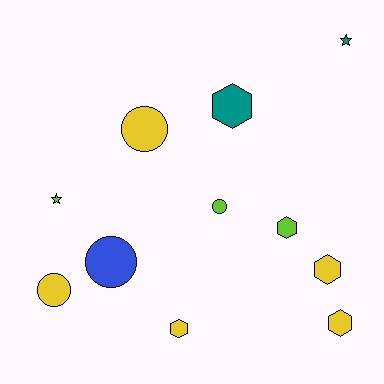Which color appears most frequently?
Yellow, with 5 objects.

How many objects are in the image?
There are 11 objects.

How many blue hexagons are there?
There are no blue hexagons.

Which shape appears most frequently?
Hexagon, with 5 objects.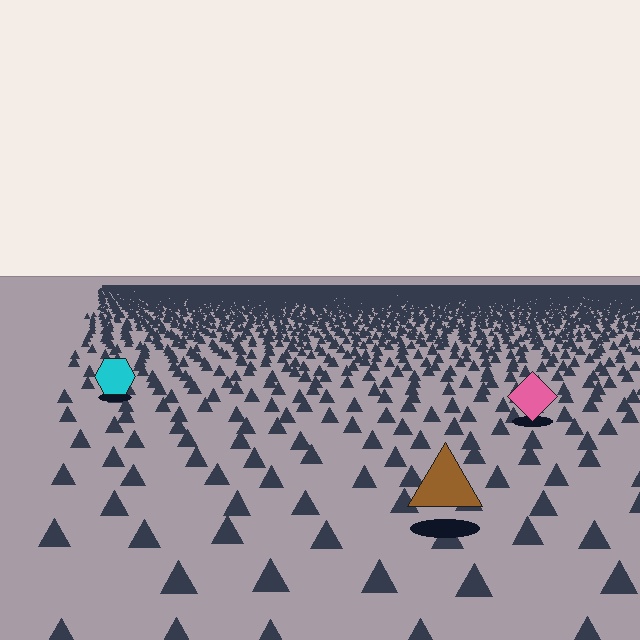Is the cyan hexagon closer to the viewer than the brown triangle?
No. The brown triangle is closer — you can tell from the texture gradient: the ground texture is coarser near it.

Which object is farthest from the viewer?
The cyan hexagon is farthest from the viewer. It appears smaller and the ground texture around it is denser.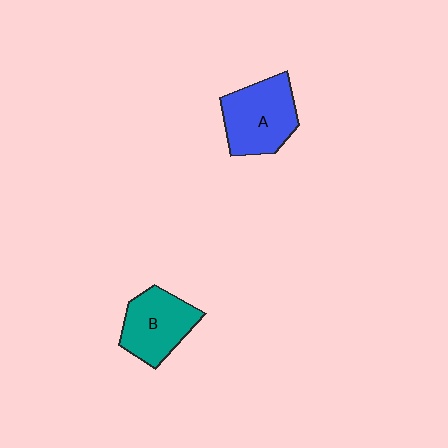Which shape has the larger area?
Shape A (blue).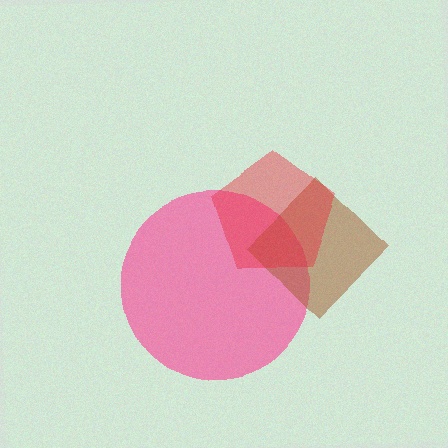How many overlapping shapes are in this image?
There are 3 overlapping shapes in the image.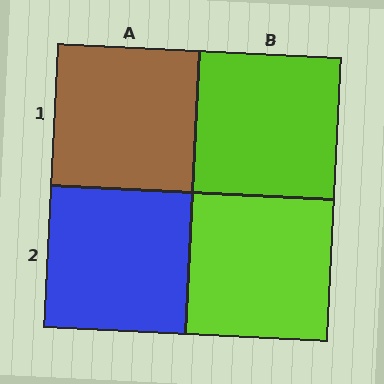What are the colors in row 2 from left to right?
Blue, lime.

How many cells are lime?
2 cells are lime.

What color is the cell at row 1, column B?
Lime.